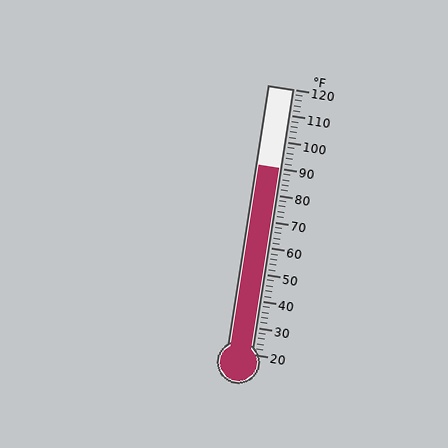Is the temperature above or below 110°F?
The temperature is below 110°F.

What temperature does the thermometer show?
The thermometer shows approximately 90°F.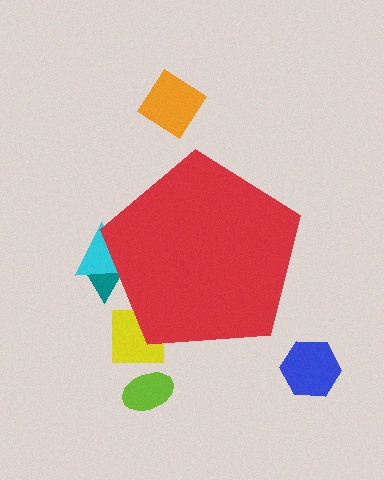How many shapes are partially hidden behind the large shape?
3 shapes are partially hidden.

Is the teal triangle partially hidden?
Yes, the teal triangle is partially hidden behind the red pentagon.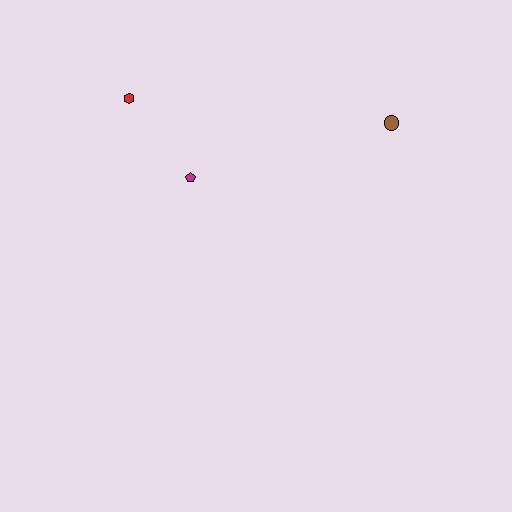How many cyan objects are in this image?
There are no cyan objects.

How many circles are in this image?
There is 1 circle.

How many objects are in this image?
There are 3 objects.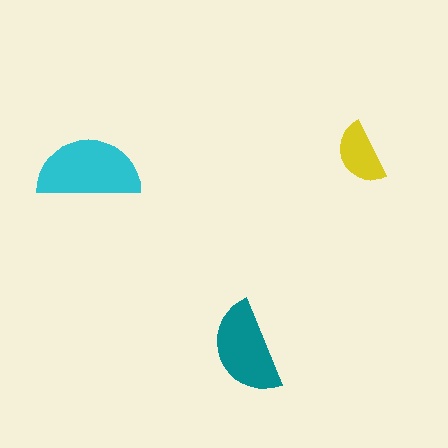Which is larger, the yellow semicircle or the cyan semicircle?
The cyan one.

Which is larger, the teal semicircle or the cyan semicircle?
The cyan one.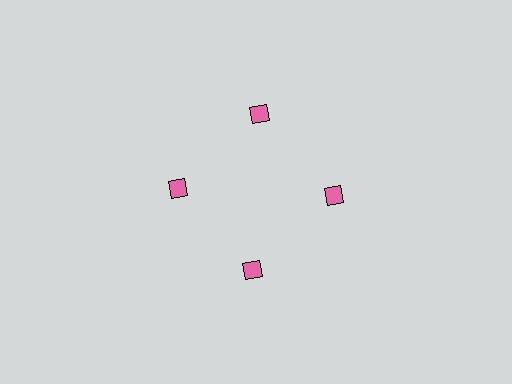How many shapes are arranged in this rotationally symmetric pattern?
There are 4 shapes, arranged in 4 groups of 1.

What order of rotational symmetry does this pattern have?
This pattern has 4-fold rotational symmetry.